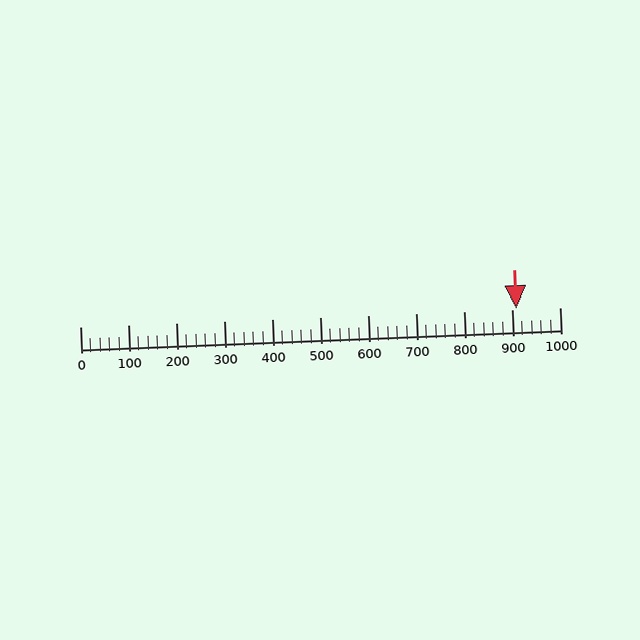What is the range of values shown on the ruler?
The ruler shows values from 0 to 1000.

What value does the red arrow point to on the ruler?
The red arrow points to approximately 909.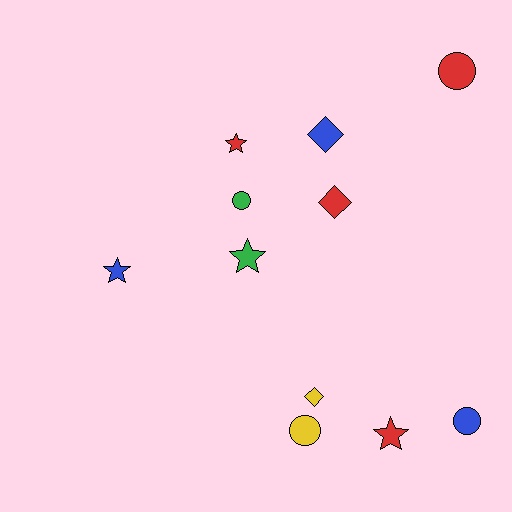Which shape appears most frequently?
Star, with 4 objects.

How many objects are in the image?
There are 11 objects.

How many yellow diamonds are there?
There is 1 yellow diamond.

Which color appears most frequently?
Red, with 4 objects.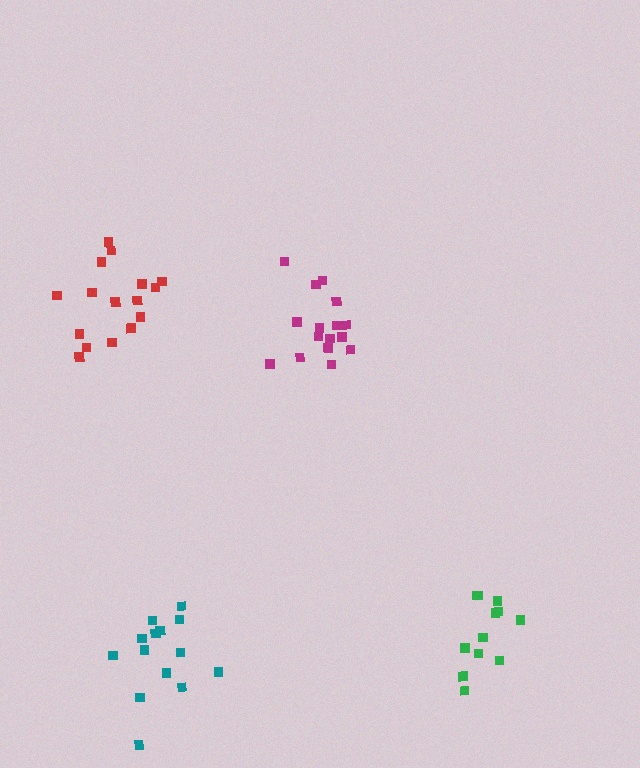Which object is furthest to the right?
The green cluster is rightmost.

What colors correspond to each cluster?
The clusters are colored: magenta, red, green, teal.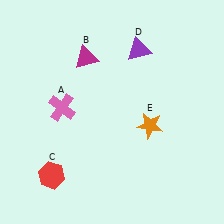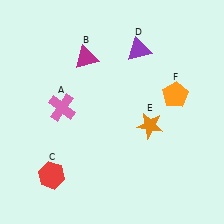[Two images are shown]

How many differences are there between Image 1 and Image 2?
There is 1 difference between the two images.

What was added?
An orange pentagon (F) was added in Image 2.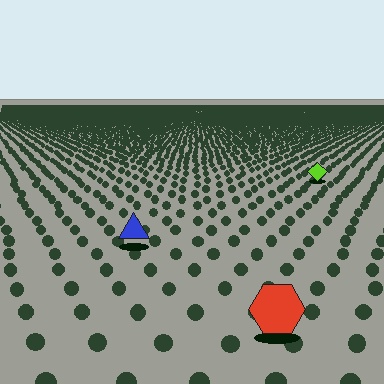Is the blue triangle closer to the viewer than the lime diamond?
Yes. The blue triangle is closer — you can tell from the texture gradient: the ground texture is coarser near it.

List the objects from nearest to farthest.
From nearest to farthest: the red hexagon, the blue triangle, the lime diamond.